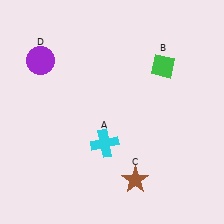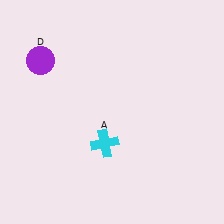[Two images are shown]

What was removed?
The brown star (C), the green diamond (B) were removed in Image 2.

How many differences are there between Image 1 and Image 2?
There are 2 differences between the two images.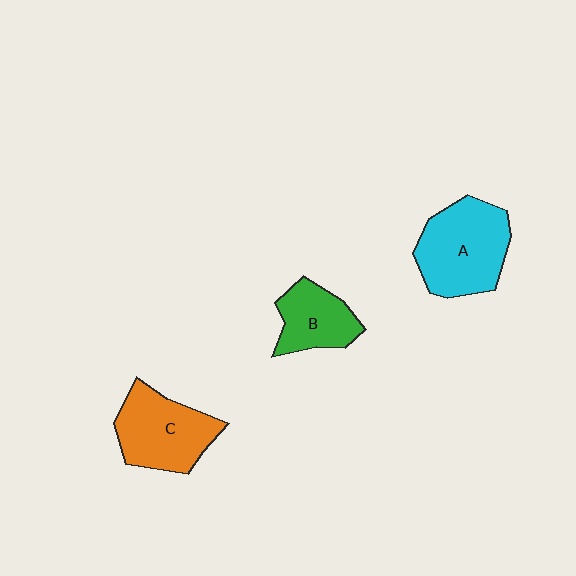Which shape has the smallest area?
Shape B (green).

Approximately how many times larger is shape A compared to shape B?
Approximately 1.6 times.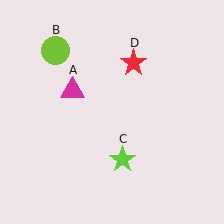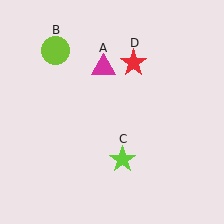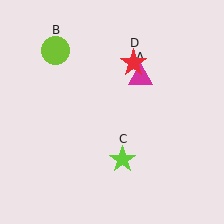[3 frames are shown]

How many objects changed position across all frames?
1 object changed position: magenta triangle (object A).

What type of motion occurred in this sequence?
The magenta triangle (object A) rotated clockwise around the center of the scene.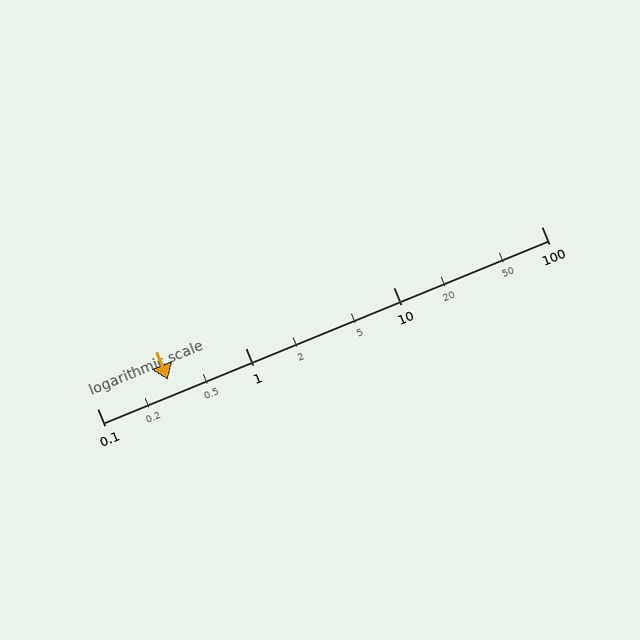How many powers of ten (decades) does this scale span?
The scale spans 3 decades, from 0.1 to 100.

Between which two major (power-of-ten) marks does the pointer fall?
The pointer is between 0.1 and 1.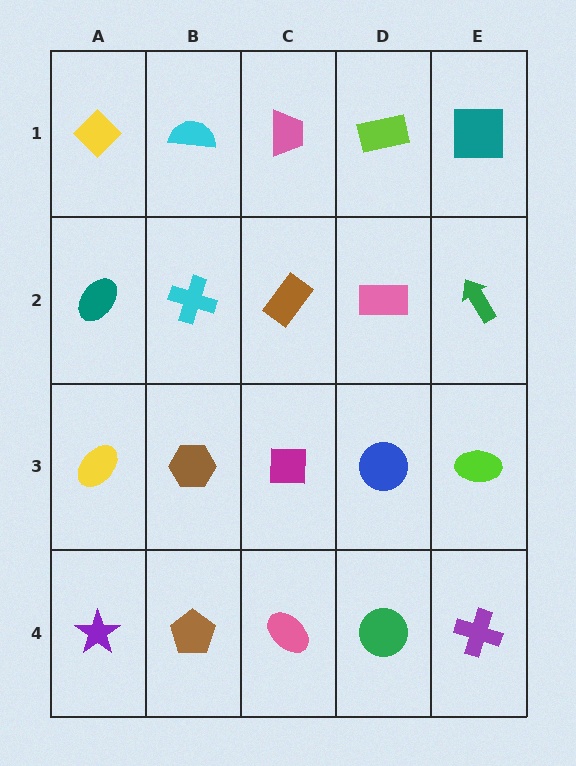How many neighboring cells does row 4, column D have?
3.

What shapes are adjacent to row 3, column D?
A pink rectangle (row 2, column D), a green circle (row 4, column D), a magenta square (row 3, column C), a lime ellipse (row 3, column E).